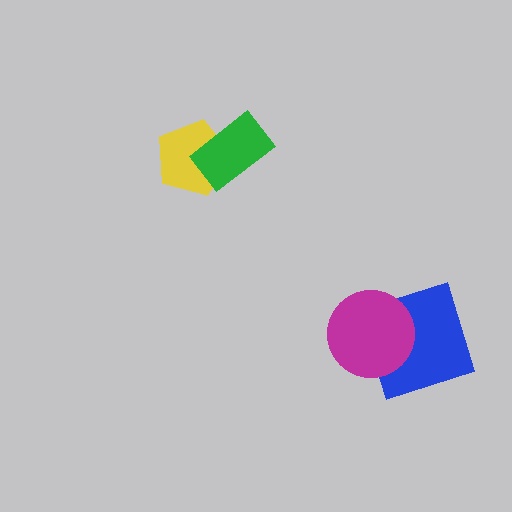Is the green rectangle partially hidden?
No, no other shape covers it.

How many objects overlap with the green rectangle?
1 object overlaps with the green rectangle.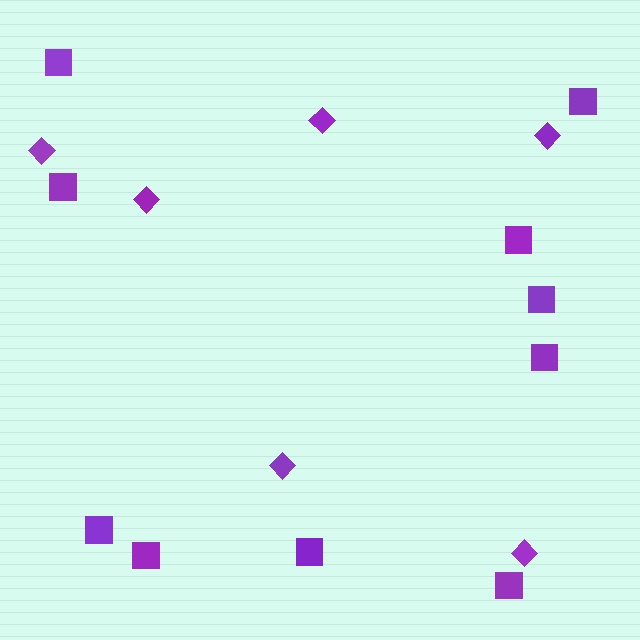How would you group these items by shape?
There are 2 groups: one group of squares (10) and one group of diamonds (6).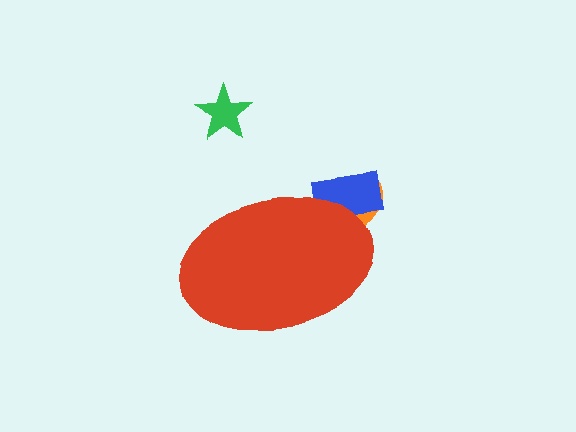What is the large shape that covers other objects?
A red ellipse.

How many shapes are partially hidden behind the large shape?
2 shapes are partially hidden.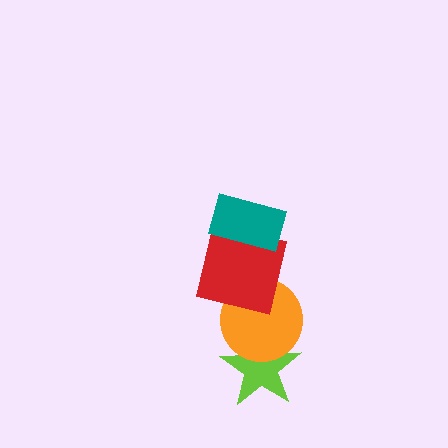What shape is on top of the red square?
The teal rectangle is on top of the red square.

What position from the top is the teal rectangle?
The teal rectangle is 1st from the top.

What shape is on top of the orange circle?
The red square is on top of the orange circle.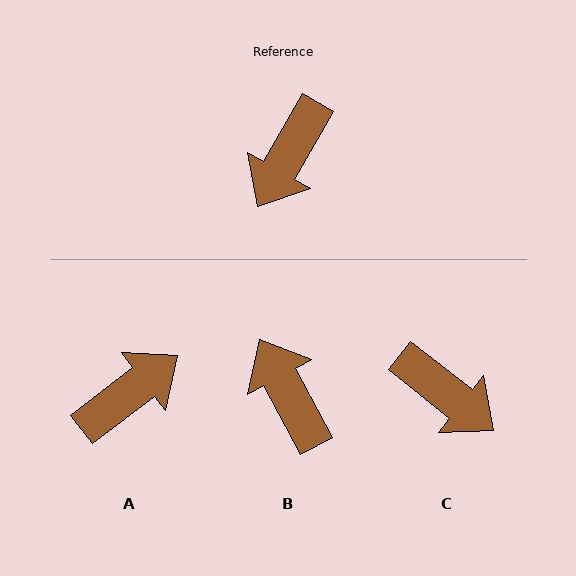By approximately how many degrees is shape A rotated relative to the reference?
Approximately 158 degrees counter-clockwise.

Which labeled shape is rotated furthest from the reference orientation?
A, about 158 degrees away.